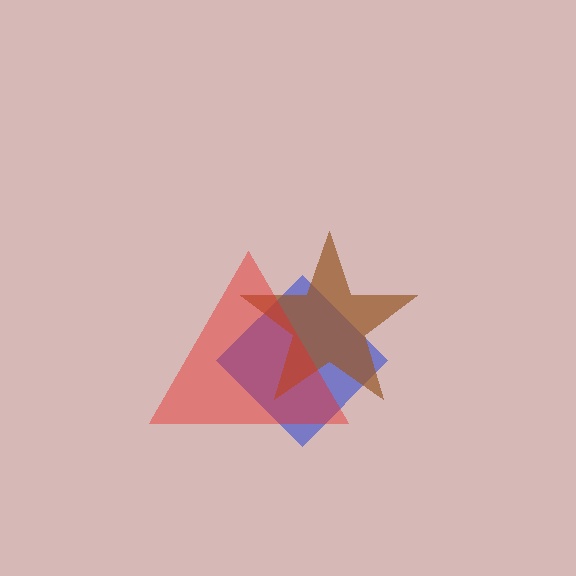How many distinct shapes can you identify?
There are 3 distinct shapes: a blue diamond, a brown star, a red triangle.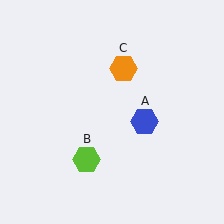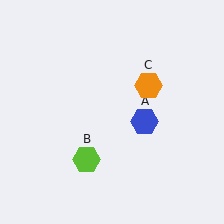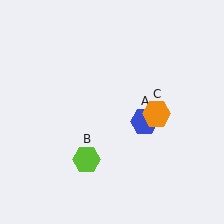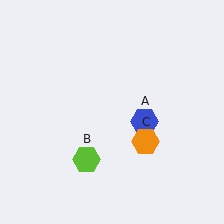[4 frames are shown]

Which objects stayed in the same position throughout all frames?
Blue hexagon (object A) and lime hexagon (object B) remained stationary.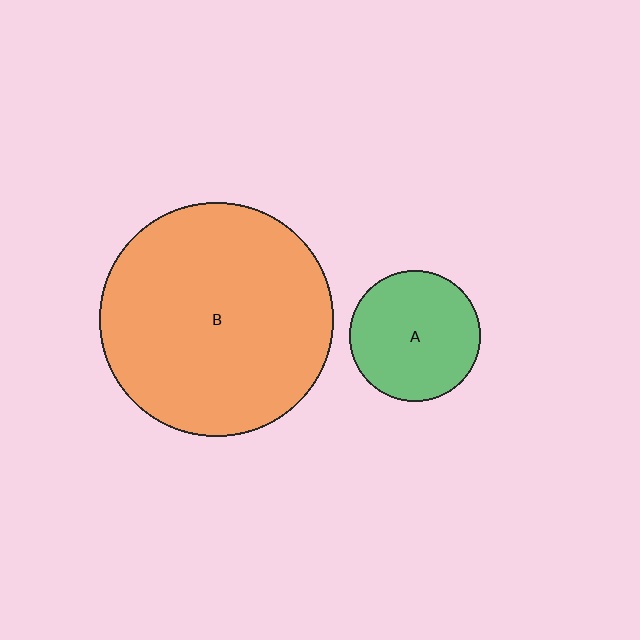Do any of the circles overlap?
No, none of the circles overlap.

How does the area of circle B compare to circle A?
Approximately 3.2 times.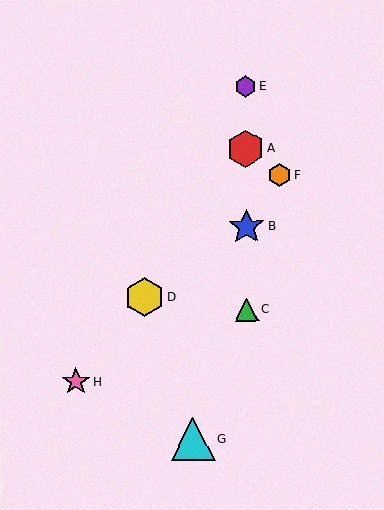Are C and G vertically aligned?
No, C is at x≈247 and G is at x≈193.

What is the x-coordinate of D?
Object D is at x≈145.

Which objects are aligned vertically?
Objects A, B, C, E are aligned vertically.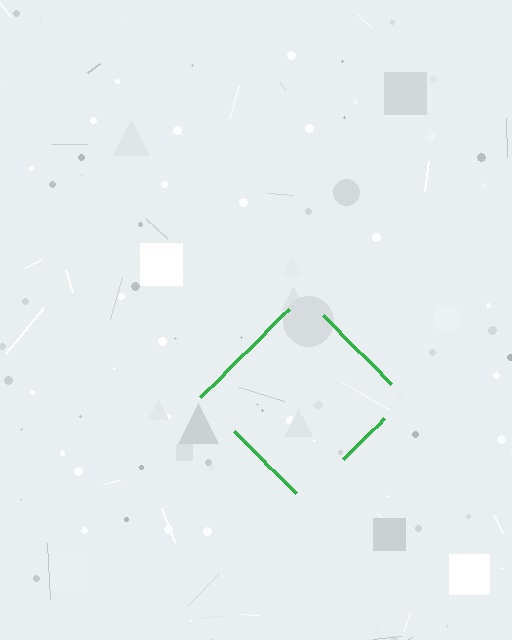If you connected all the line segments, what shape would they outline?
They would outline a diamond.